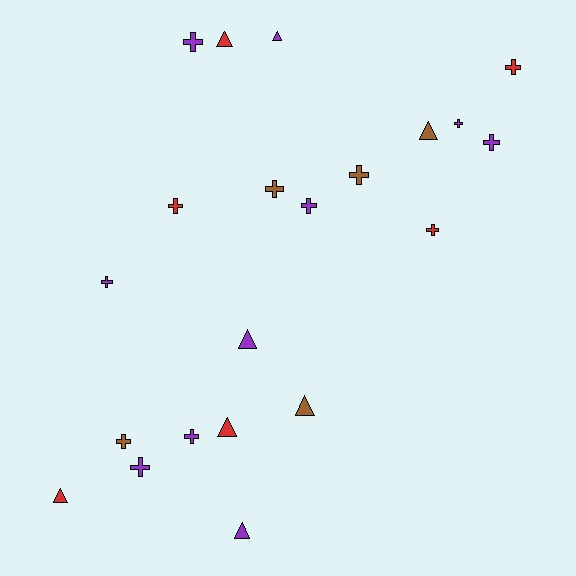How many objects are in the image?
There are 21 objects.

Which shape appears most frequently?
Cross, with 13 objects.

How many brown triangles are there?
There are 2 brown triangles.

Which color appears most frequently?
Purple, with 10 objects.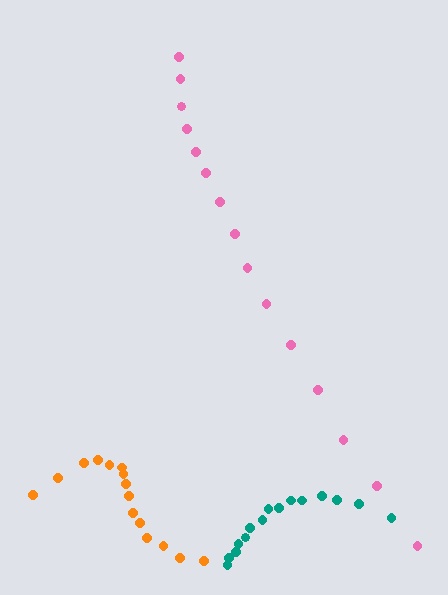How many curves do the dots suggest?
There are 3 distinct paths.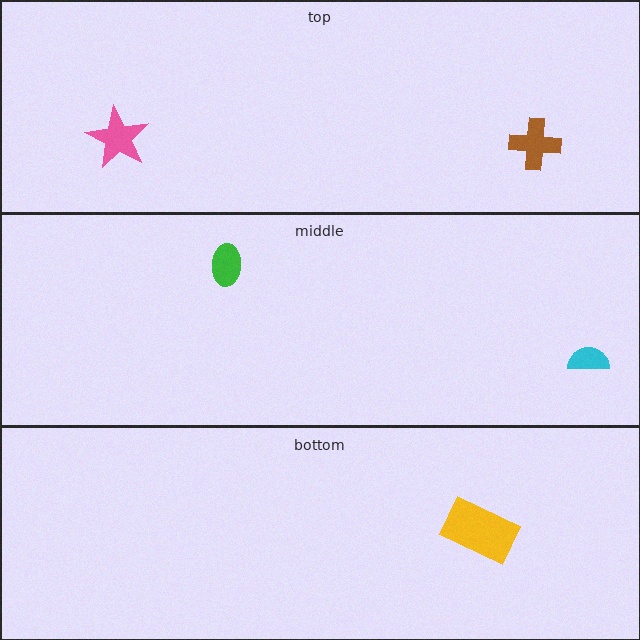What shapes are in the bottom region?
The yellow rectangle.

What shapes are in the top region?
The pink star, the brown cross.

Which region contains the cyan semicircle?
The middle region.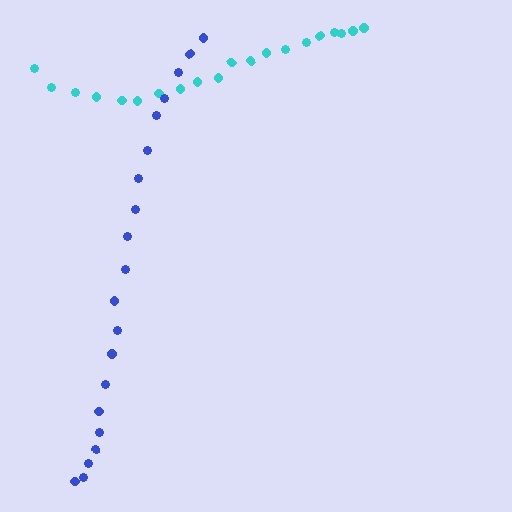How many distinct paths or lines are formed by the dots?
There are 2 distinct paths.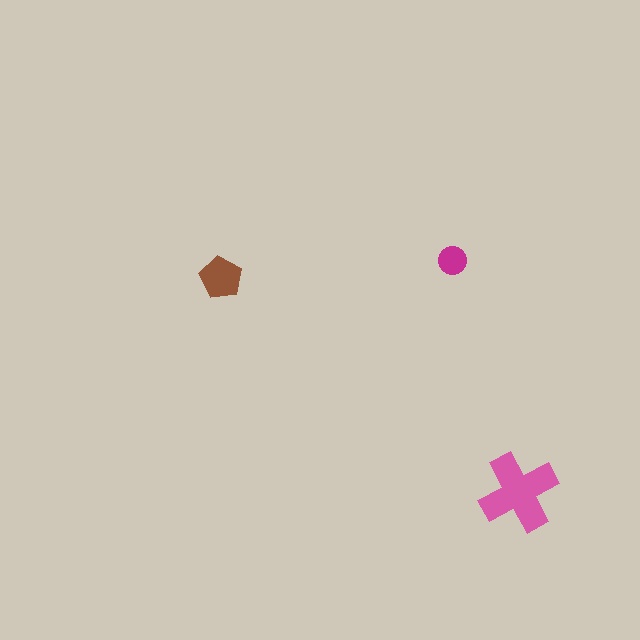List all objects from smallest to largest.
The magenta circle, the brown pentagon, the pink cross.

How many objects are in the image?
There are 3 objects in the image.